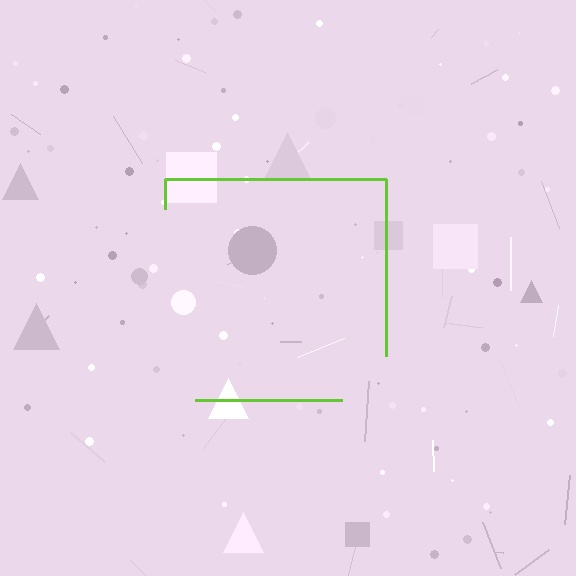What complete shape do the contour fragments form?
The contour fragments form a square.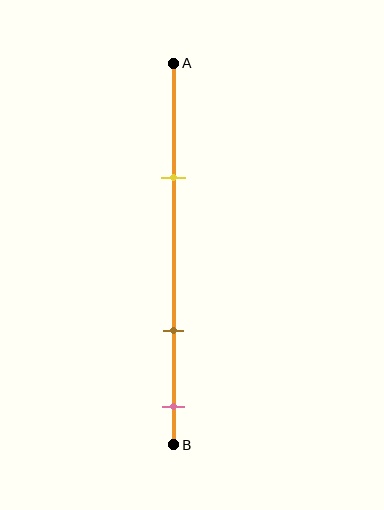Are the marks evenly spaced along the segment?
No, the marks are not evenly spaced.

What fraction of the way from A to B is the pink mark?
The pink mark is approximately 90% (0.9) of the way from A to B.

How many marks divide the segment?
There are 3 marks dividing the segment.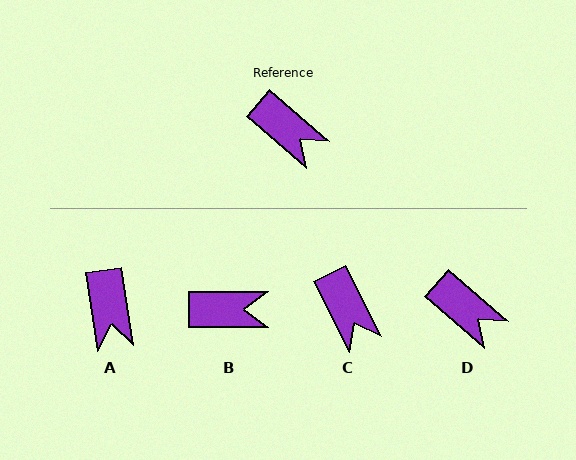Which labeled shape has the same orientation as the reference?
D.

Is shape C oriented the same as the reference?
No, it is off by about 23 degrees.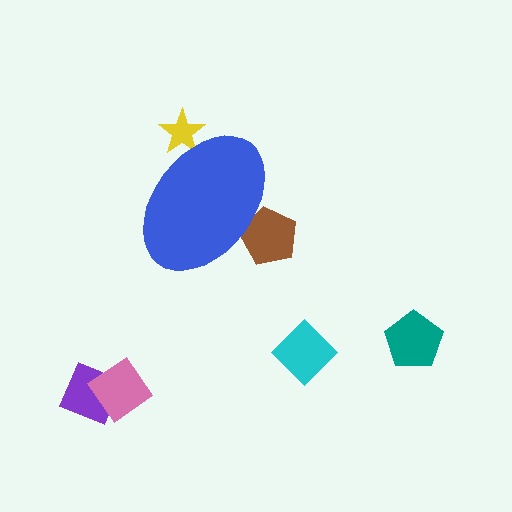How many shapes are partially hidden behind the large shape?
2 shapes are partially hidden.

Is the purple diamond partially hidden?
No, the purple diamond is fully visible.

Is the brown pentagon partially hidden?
Yes, the brown pentagon is partially hidden behind the blue ellipse.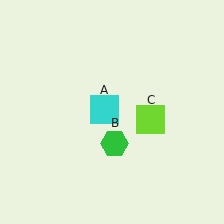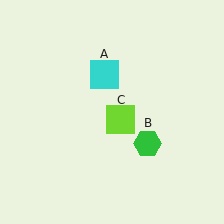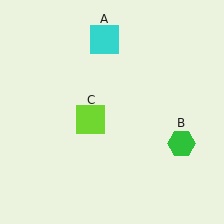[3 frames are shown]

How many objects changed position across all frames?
3 objects changed position: cyan square (object A), green hexagon (object B), lime square (object C).